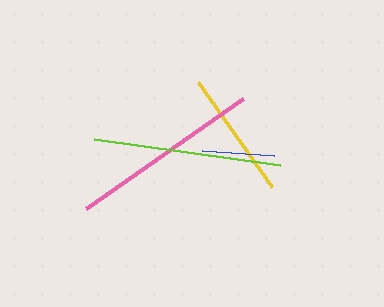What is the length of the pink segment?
The pink segment is approximately 192 pixels long.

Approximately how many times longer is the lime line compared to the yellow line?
The lime line is approximately 1.5 times the length of the yellow line.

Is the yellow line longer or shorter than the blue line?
The yellow line is longer than the blue line.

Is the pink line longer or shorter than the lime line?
The pink line is longer than the lime line.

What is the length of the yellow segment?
The yellow segment is approximately 128 pixels long.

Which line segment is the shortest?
The blue line is the shortest at approximately 72 pixels.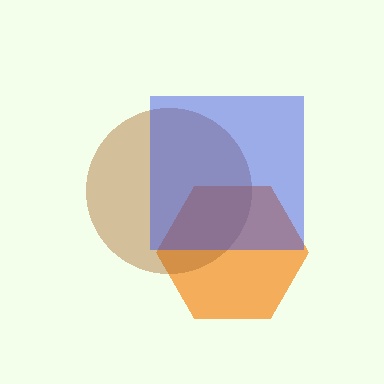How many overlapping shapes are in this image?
There are 3 overlapping shapes in the image.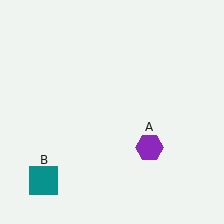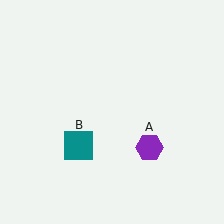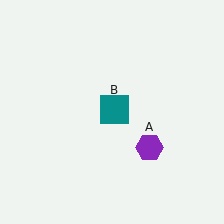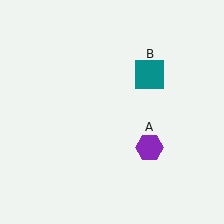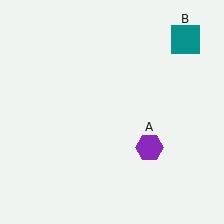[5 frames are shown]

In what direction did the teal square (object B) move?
The teal square (object B) moved up and to the right.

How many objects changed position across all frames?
1 object changed position: teal square (object B).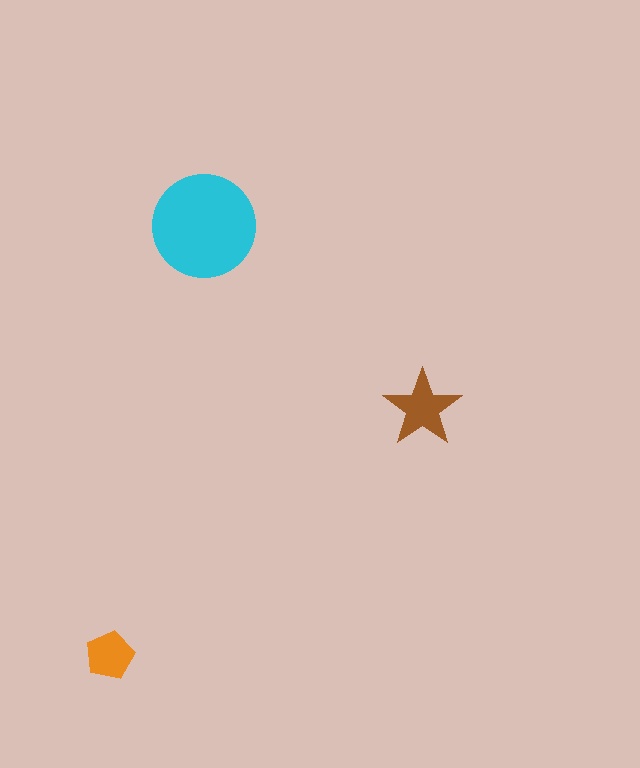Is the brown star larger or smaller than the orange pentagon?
Larger.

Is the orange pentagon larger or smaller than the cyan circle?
Smaller.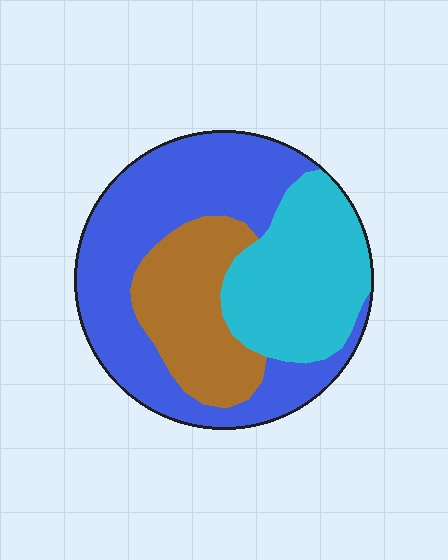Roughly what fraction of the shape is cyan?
Cyan takes up about one quarter (1/4) of the shape.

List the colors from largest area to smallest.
From largest to smallest: blue, cyan, brown.